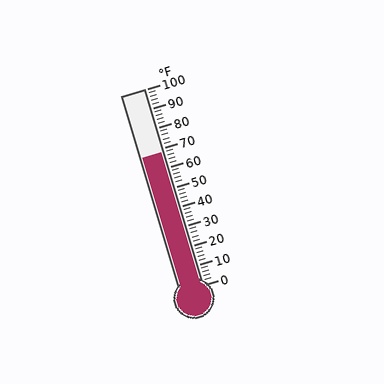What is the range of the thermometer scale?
The thermometer scale ranges from 0°F to 100°F.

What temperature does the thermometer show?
The thermometer shows approximately 68°F.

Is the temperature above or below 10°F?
The temperature is above 10°F.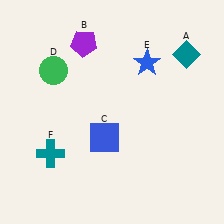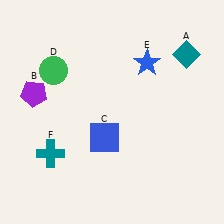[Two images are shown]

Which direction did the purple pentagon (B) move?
The purple pentagon (B) moved down.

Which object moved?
The purple pentagon (B) moved down.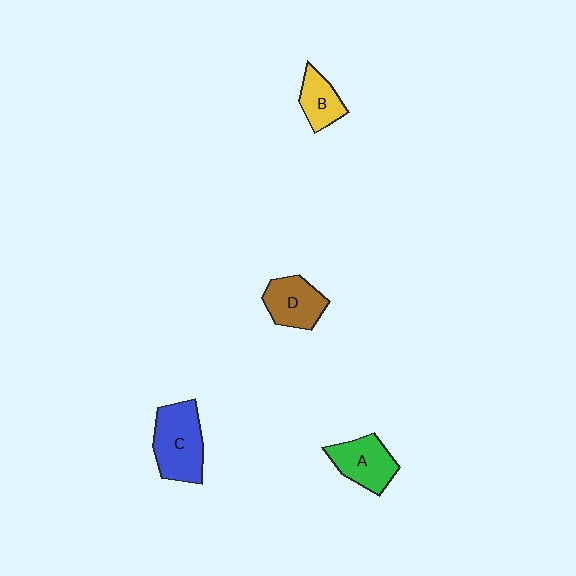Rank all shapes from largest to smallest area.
From largest to smallest: C (blue), A (green), D (brown), B (yellow).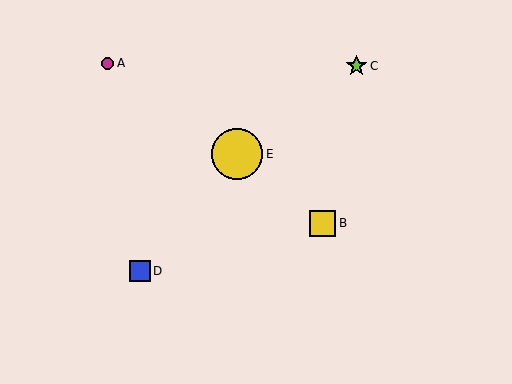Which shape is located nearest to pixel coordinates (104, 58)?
The magenta circle (labeled A) at (108, 63) is nearest to that location.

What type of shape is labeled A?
Shape A is a magenta circle.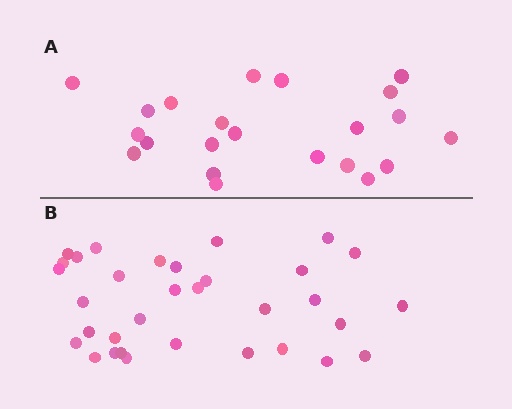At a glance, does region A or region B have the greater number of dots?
Region B (the bottom region) has more dots.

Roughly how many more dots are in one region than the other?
Region B has roughly 12 or so more dots than region A.